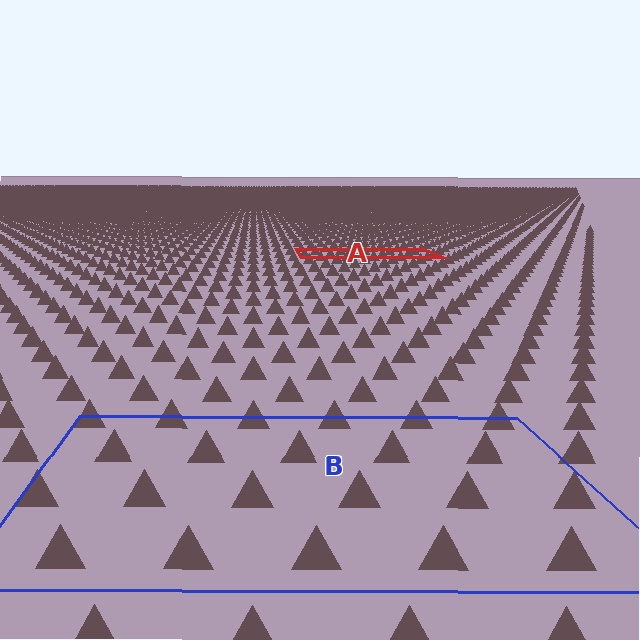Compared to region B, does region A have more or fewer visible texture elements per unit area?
Region A has more texture elements per unit area — they are packed more densely because it is farther away.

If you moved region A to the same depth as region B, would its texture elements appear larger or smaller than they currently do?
They would appear larger. At a closer depth, the same texture elements are projected at a bigger on-screen size.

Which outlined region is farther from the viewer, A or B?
Region A is farther from the viewer — the texture elements inside it appear smaller and more densely packed.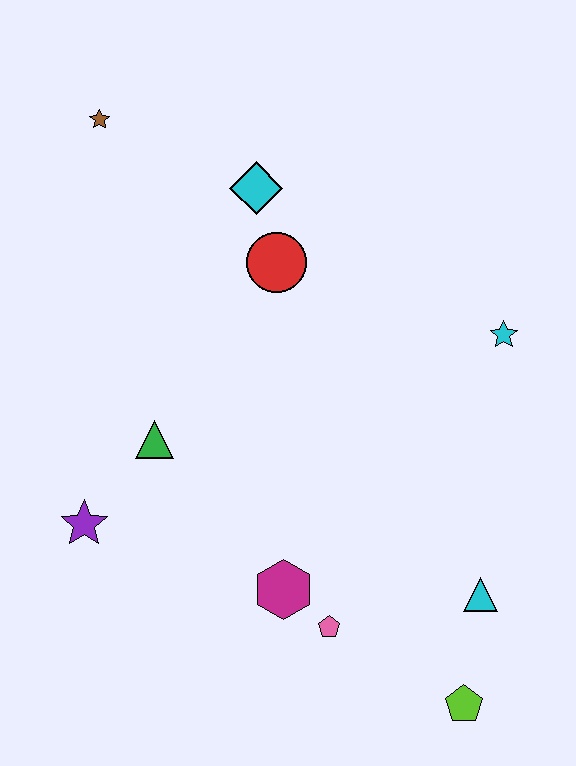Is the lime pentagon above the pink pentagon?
No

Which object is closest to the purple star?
The green triangle is closest to the purple star.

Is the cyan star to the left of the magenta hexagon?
No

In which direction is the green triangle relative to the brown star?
The green triangle is below the brown star.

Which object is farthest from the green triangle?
The lime pentagon is farthest from the green triangle.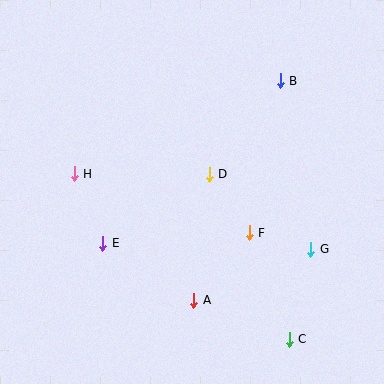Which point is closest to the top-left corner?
Point H is closest to the top-left corner.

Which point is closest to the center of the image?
Point D at (209, 175) is closest to the center.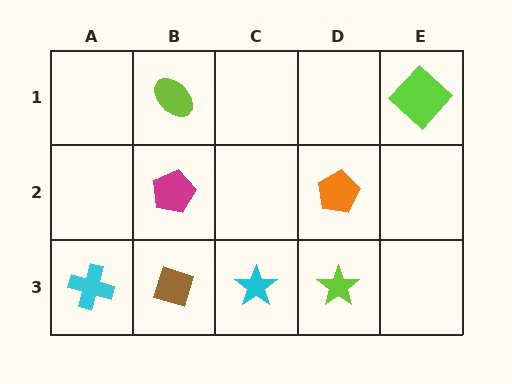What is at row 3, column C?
A cyan star.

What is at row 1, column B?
A lime ellipse.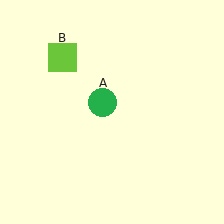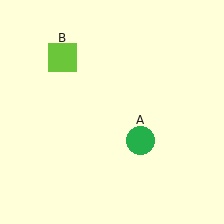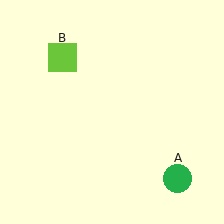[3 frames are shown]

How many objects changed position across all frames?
1 object changed position: green circle (object A).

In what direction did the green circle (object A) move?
The green circle (object A) moved down and to the right.